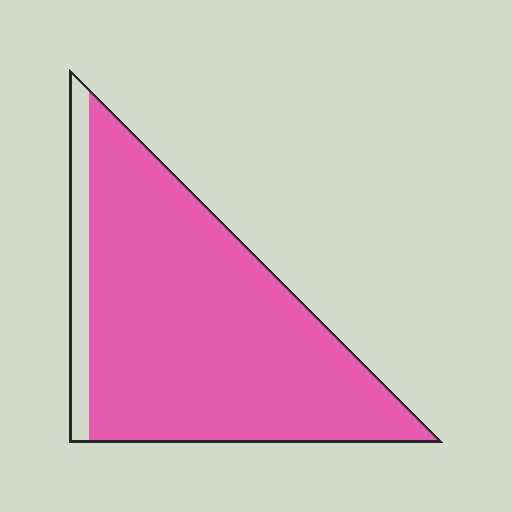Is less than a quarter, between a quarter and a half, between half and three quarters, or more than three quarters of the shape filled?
More than three quarters.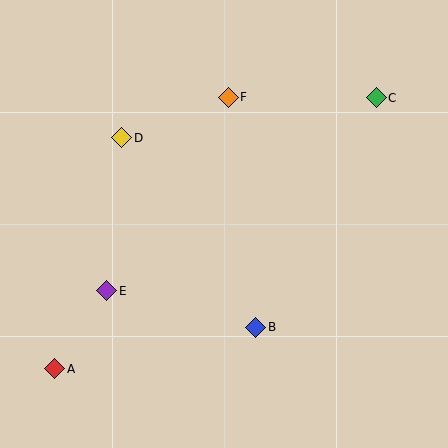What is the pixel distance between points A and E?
The distance between A and E is 94 pixels.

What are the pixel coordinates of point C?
Point C is at (376, 98).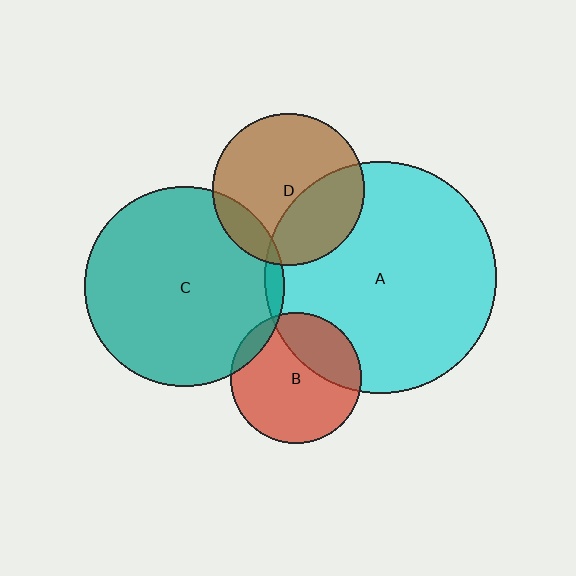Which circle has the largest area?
Circle A (cyan).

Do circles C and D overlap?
Yes.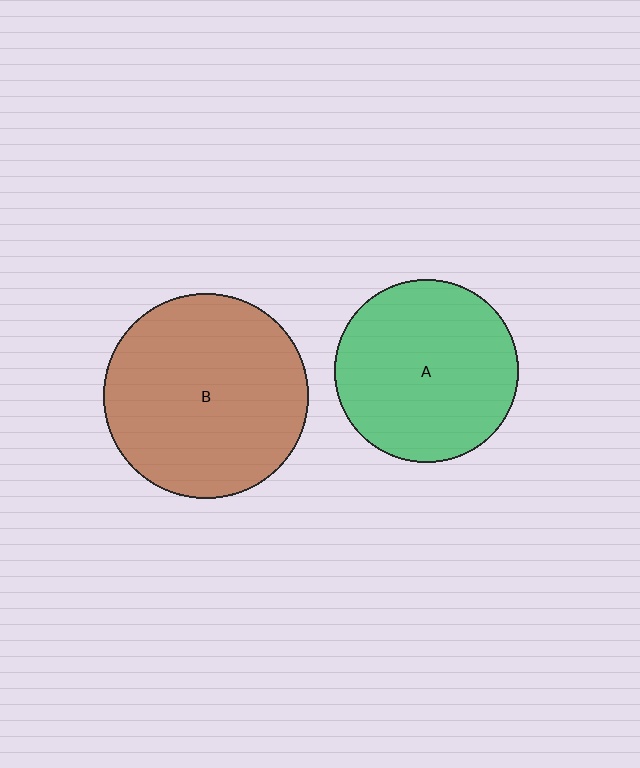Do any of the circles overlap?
No, none of the circles overlap.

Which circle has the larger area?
Circle B (brown).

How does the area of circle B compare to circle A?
Approximately 1.2 times.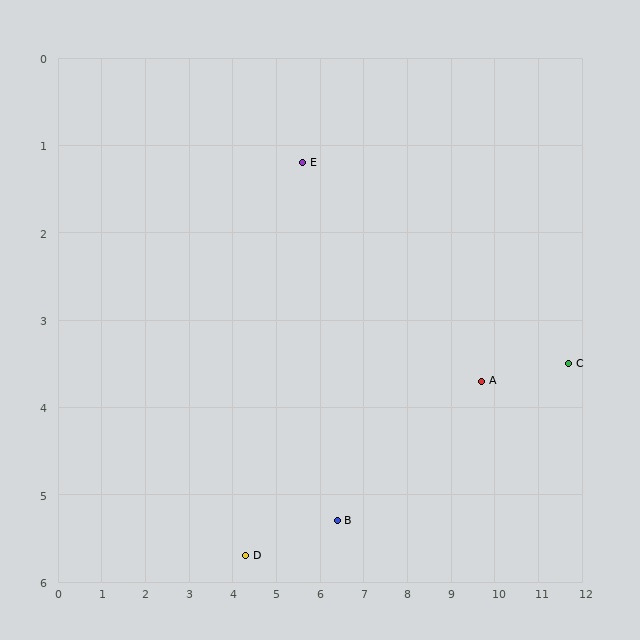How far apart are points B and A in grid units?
Points B and A are about 3.7 grid units apart.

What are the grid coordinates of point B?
Point B is at approximately (6.4, 5.3).